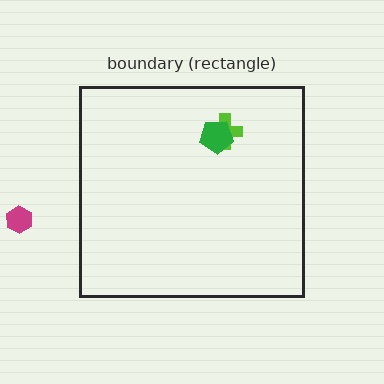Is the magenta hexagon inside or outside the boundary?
Outside.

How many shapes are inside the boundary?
2 inside, 1 outside.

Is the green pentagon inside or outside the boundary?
Inside.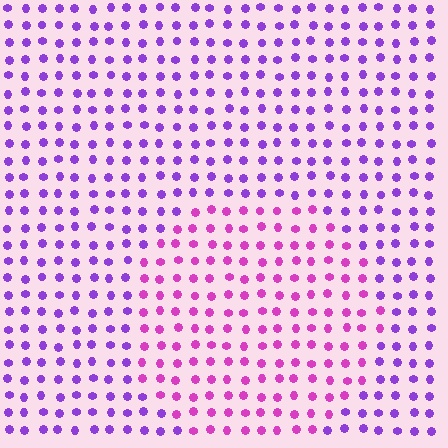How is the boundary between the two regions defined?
The boundary is defined purely by a slight shift in hue (about 37 degrees). Spacing, size, and orientation are identical on both sides.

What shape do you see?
I see a circle.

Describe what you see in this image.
The image is filled with small purple elements in a uniform arrangement. A circle-shaped region is visible where the elements are tinted to a slightly different hue, forming a subtle color boundary.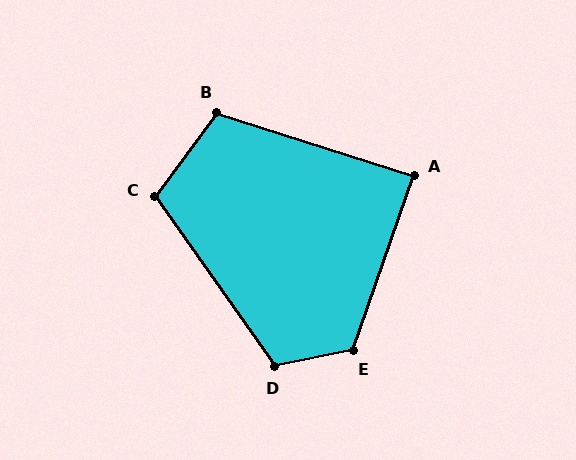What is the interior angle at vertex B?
Approximately 109 degrees (obtuse).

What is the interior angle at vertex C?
Approximately 108 degrees (obtuse).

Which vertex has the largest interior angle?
E, at approximately 120 degrees.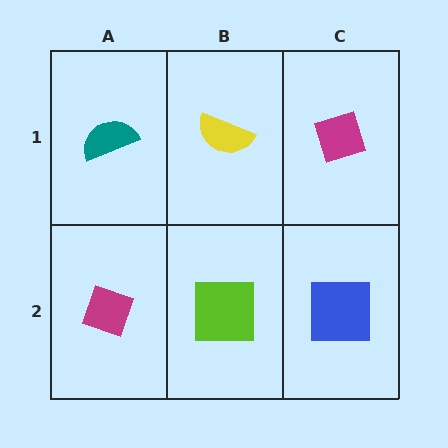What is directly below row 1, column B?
A lime square.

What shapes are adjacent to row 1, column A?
A magenta diamond (row 2, column A), a yellow semicircle (row 1, column B).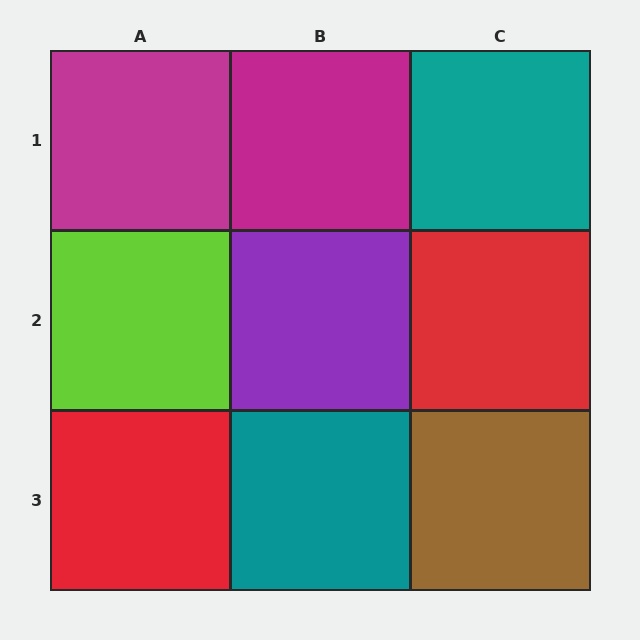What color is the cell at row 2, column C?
Red.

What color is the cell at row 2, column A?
Lime.